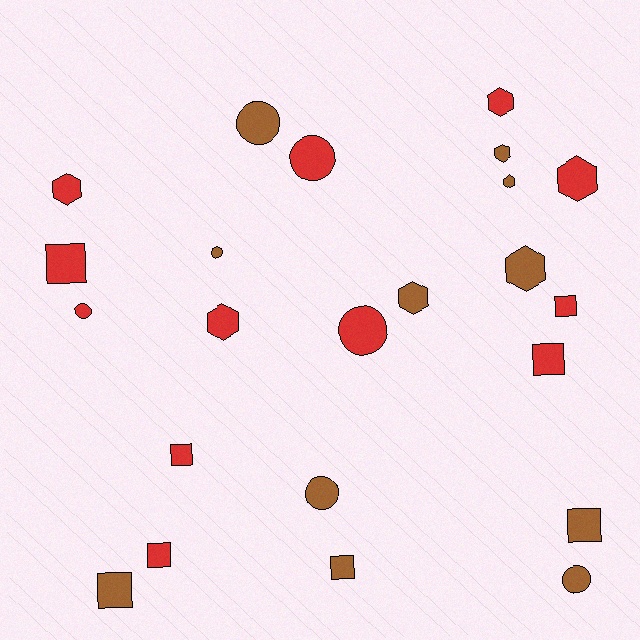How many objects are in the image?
There are 23 objects.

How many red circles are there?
There are 3 red circles.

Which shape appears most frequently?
Hexagon, with 8 objects.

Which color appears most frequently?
Red, with 12 objects.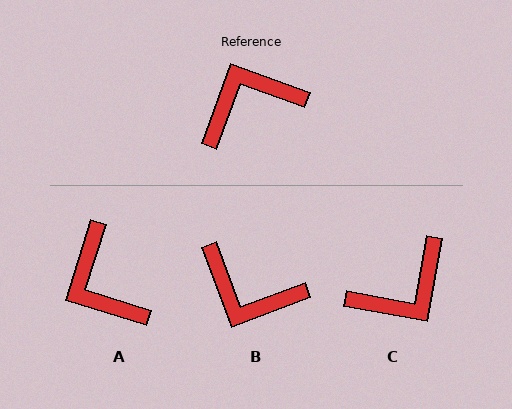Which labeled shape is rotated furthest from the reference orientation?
C, about 170 degrees away.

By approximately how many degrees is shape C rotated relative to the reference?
Approximately 170 degrees clockwise.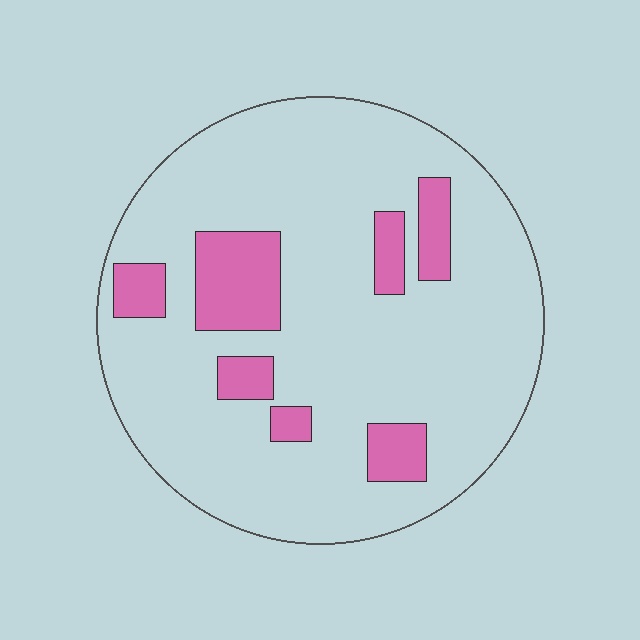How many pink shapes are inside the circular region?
7.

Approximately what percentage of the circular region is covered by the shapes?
Approximately 15%.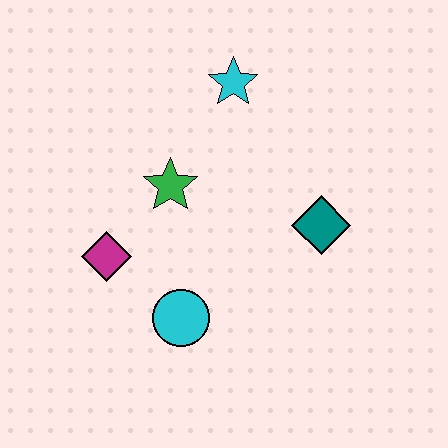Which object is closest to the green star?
The magenta diamond is closest to the green star.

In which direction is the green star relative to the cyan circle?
The green star is above the cyan circle.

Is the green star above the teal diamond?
Yes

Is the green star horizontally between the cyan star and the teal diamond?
No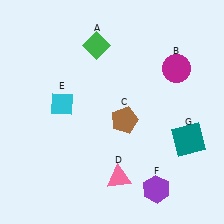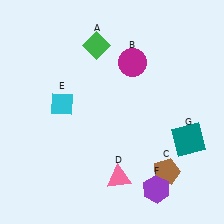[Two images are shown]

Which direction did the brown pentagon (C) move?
The brown pentagon (C) moved down.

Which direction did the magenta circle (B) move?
The magenta circle (B) moved left.